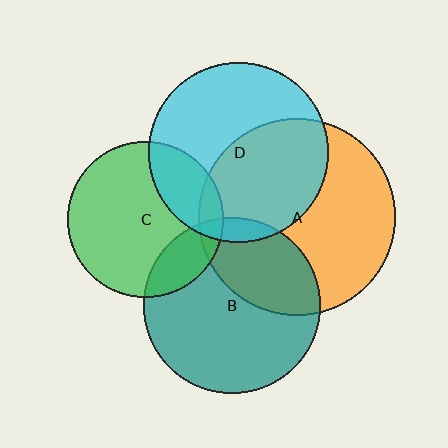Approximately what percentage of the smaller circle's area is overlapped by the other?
Approximately 5%.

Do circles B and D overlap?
Yes.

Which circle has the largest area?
Circle A (orange).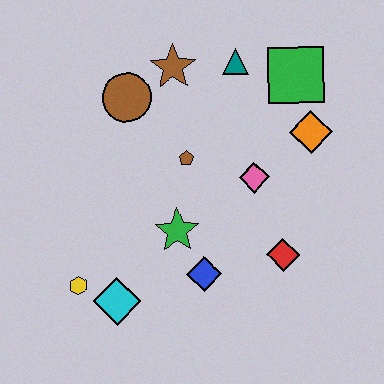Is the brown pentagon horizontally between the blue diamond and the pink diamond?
No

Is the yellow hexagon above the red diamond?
No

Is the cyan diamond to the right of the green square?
No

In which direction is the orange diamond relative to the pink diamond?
The orange diamond is to the right of the pink diamond.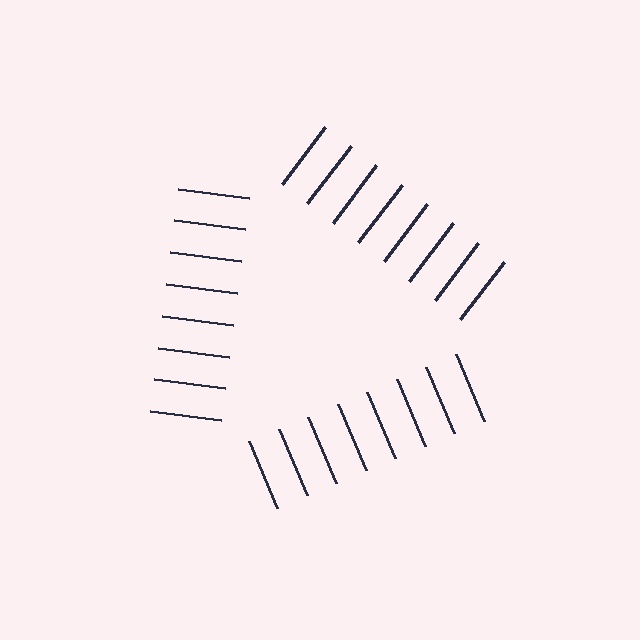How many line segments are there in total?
24 — 8 along each of the 3 edges.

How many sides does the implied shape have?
3 sides — the line-ends trace a triangle.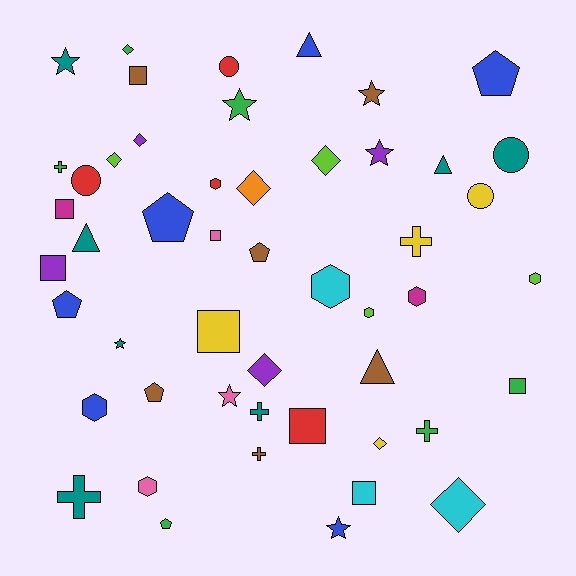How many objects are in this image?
There are 50 objects.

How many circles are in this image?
There are 4 circles.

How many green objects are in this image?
There are 6 green objects.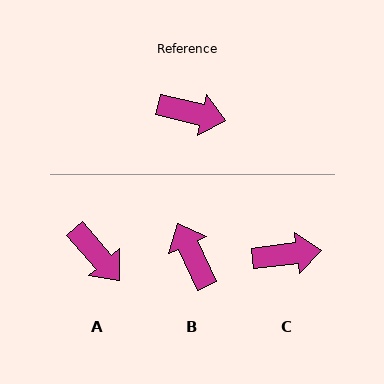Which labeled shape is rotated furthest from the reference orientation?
B, about 129 degrees away.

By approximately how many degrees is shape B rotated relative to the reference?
Approximately 129 degrees counter-clockwise.